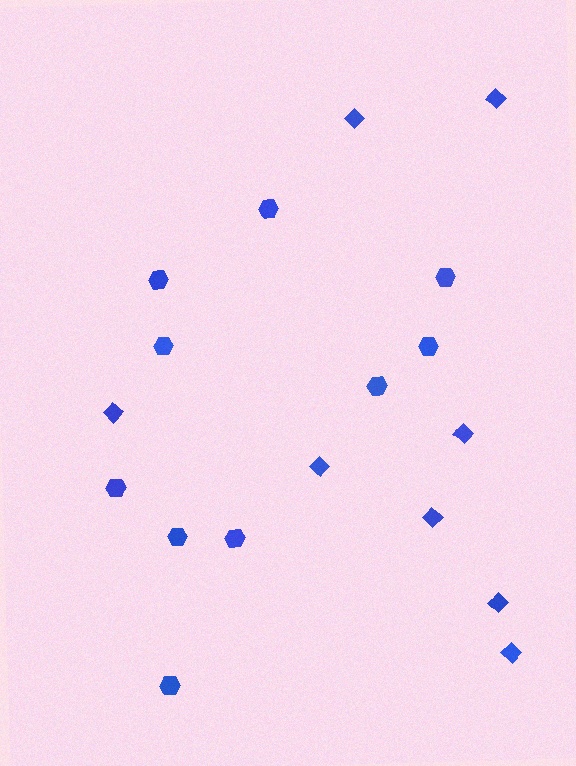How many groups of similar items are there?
There are 2 groups: one group of diamonds (8) and one group of hexagons (10).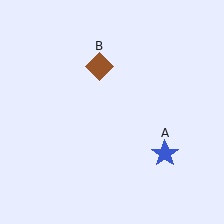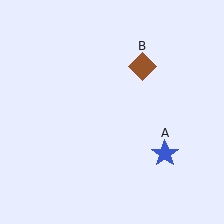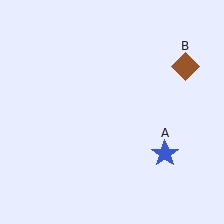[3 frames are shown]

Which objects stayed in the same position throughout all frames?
Blue star (object A) remained stationary.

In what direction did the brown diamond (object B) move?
The brown diamond (object B) moved right.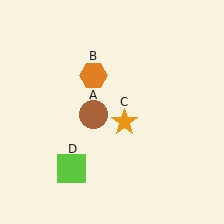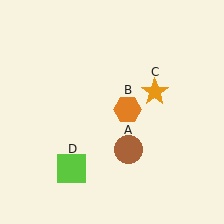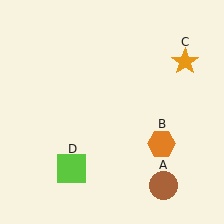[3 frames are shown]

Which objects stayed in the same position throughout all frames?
Lime square (object D) remained stationary.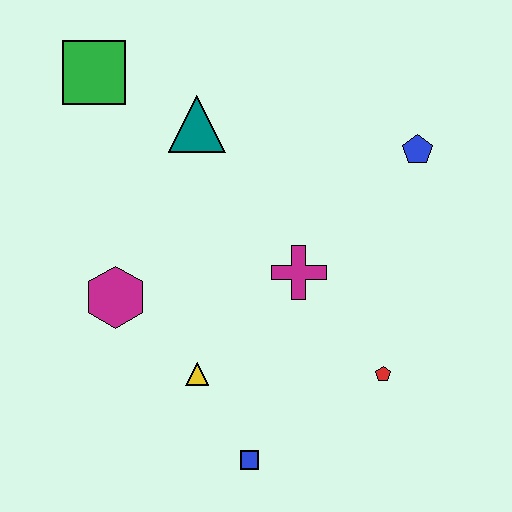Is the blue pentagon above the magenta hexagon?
Yes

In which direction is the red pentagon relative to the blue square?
The red pentagon is to the right of the blue square.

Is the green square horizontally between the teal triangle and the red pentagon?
No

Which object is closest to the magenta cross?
The red pentagon is closest to the magenta cross.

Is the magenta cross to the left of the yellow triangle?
No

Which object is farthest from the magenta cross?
The green square is farthest from the magenta cross.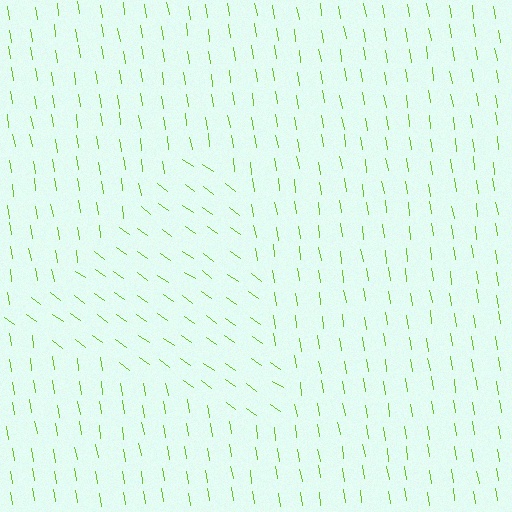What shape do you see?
I see a triangle.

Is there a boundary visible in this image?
Yes, there is a texture boundary formed by a change in line orientation.